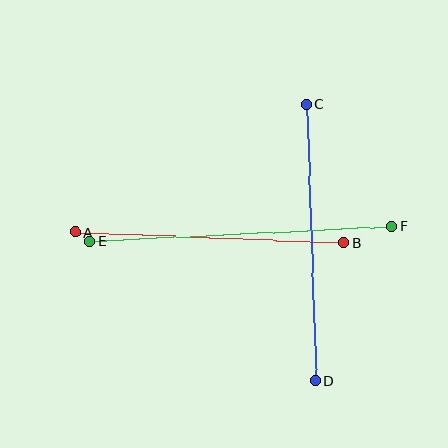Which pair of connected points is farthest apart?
Points E and F are farthest apart.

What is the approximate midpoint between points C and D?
The midpoint is at approximately (311, 242) pixels.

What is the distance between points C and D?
The distance is approximately 277 pixels.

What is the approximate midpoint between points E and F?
The midpoint is at approximately (241, 234) pixels.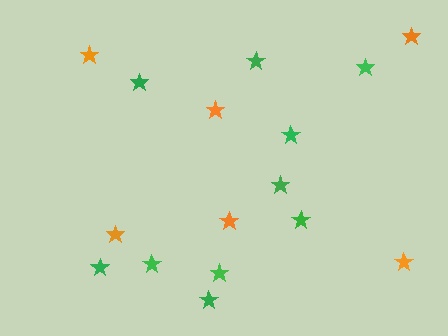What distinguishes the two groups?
There are 2 groups: one group of orange stars (6) and one group of green stars (10).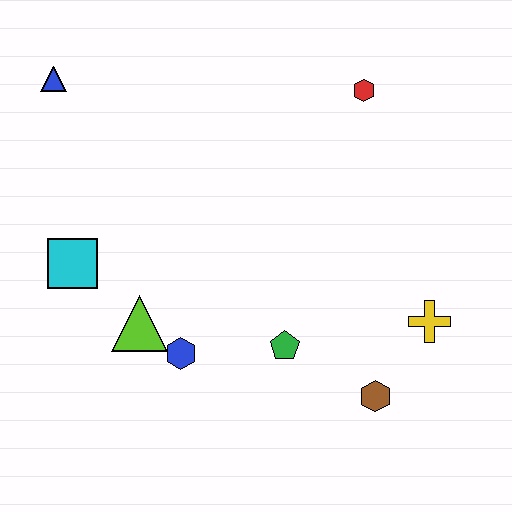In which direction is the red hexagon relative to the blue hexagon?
The red hexagon is above the blue hexagon.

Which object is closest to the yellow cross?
The brown hexagon is closest to the yellow cross.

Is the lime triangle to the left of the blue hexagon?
Yes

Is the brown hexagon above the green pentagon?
No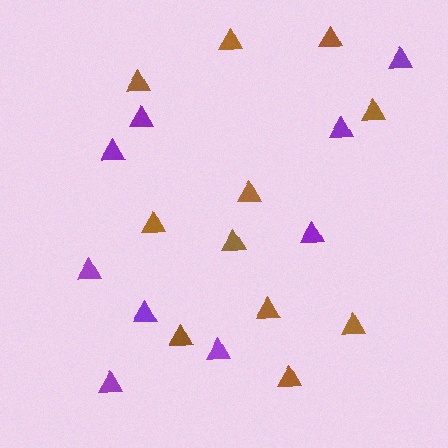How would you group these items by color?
There are 2 groups: one group of brown triangles (11) and one group of purple triangles (9).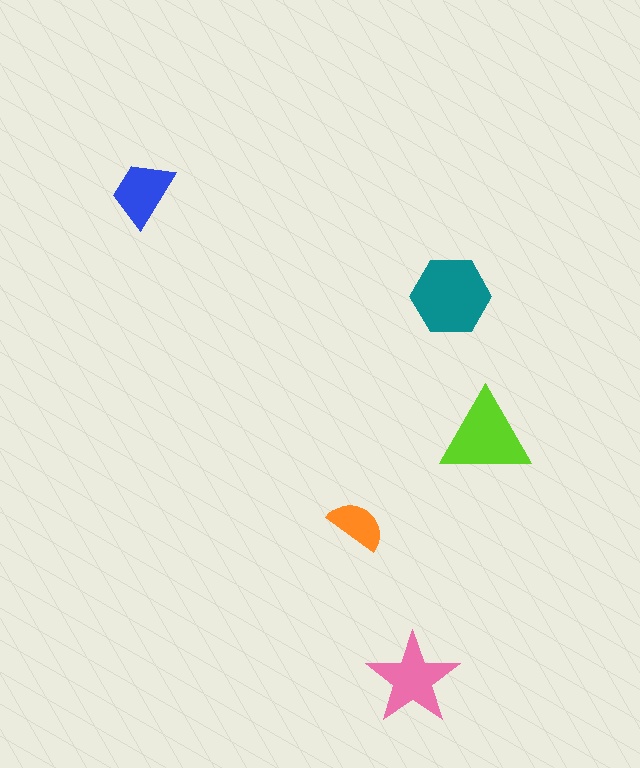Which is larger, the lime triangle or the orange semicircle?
The lime triangle.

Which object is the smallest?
The orange semicircle.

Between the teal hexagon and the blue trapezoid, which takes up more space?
The teal hexagon.